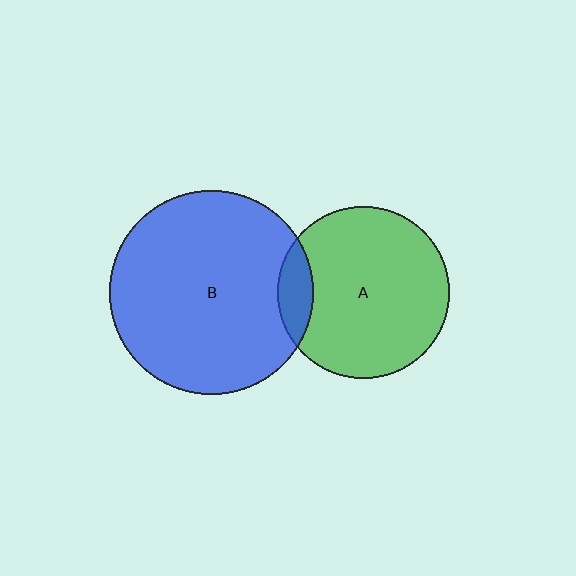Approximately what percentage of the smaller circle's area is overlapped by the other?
Approximately 10%.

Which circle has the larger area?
Circle B (blue).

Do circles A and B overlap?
Yes.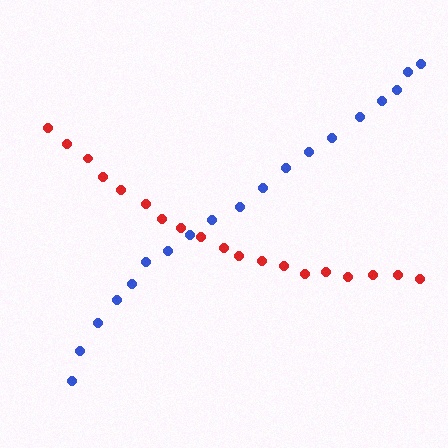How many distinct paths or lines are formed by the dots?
There are 2 distinct paths.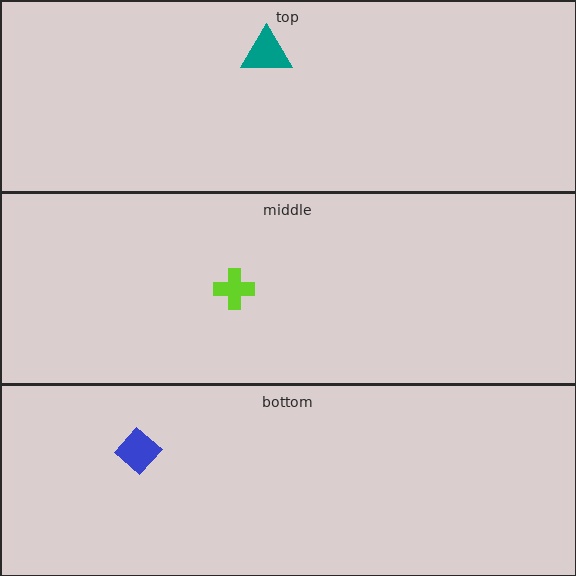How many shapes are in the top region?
1.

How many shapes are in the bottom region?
1.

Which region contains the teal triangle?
The top region.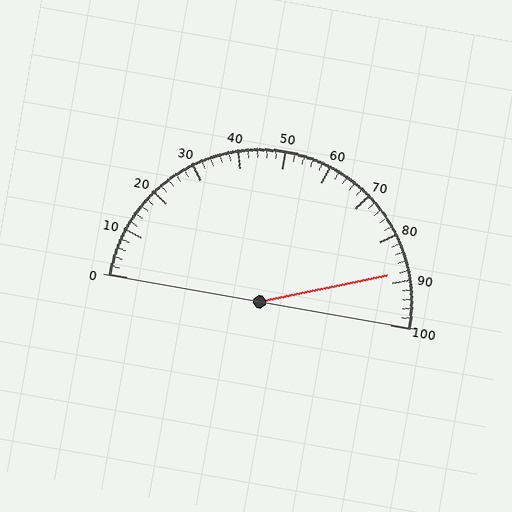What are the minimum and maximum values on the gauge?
The gauge ranges from 0 to 100.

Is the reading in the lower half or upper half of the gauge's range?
The reading is in the upper half of the range (0 to 100).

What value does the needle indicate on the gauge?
The needle indicates approximately 88.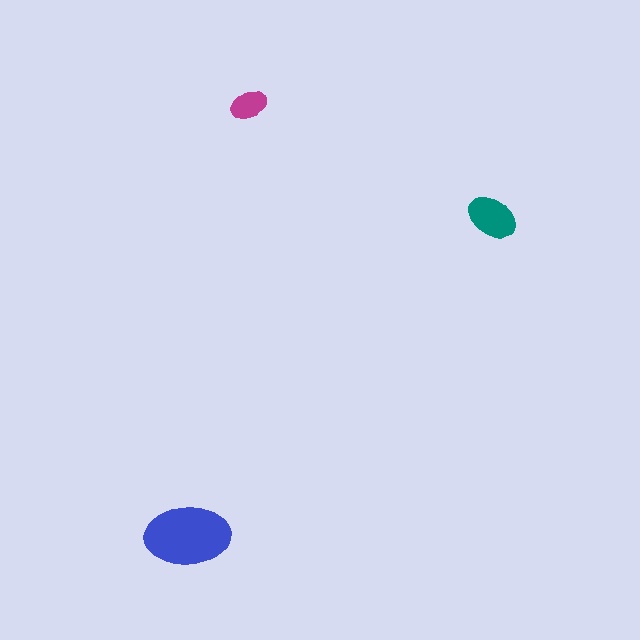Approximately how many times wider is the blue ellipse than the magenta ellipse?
About 2.5 times wider.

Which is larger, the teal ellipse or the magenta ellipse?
The teal one.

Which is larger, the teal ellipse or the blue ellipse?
The blue one.